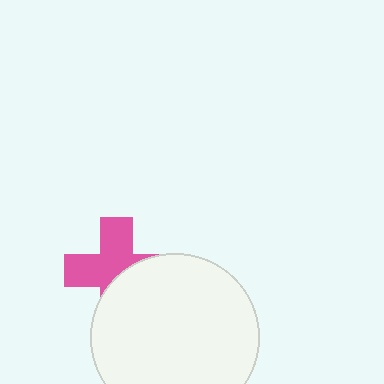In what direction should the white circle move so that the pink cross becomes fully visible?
The white circle should move toward the lower-right. That is the shortest direction to clear the overlap and leave the pink cross fully visible.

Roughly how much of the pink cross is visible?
About half of it is visible (roughly 56%).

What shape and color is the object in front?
The object in front is a white circle.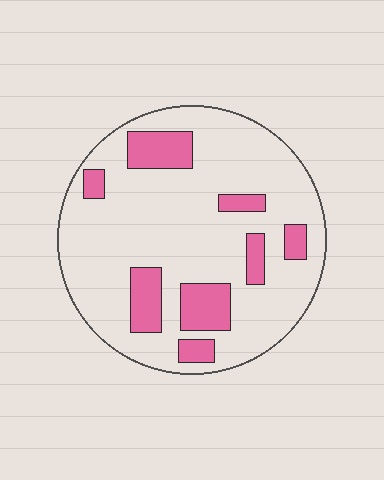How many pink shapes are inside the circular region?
8.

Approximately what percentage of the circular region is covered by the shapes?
Approximately 20%.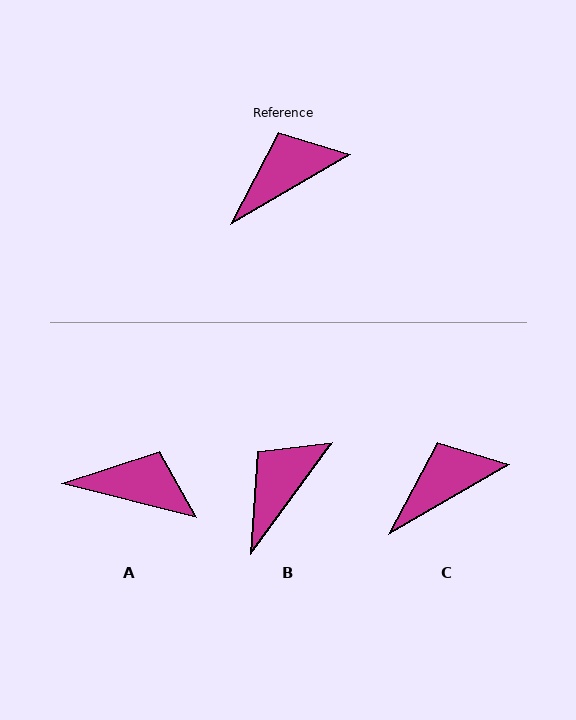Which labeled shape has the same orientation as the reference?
C.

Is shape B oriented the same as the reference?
No, it is off by about 24 degrees.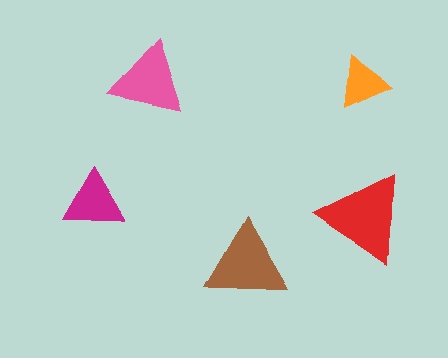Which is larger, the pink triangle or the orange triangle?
The pink one.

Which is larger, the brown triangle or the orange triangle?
The brown one.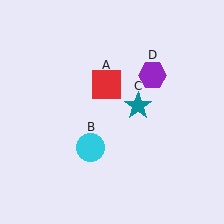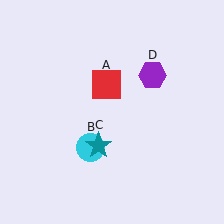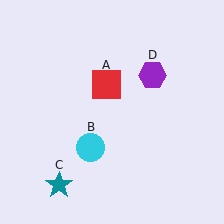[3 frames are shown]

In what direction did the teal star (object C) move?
The teal star (object C) moved down and to the left.